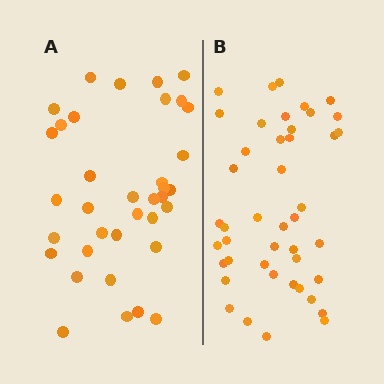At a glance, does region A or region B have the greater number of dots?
Region B (the right region) has more dots.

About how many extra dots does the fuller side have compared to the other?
Region B has roughly 8 or so more dots than region A.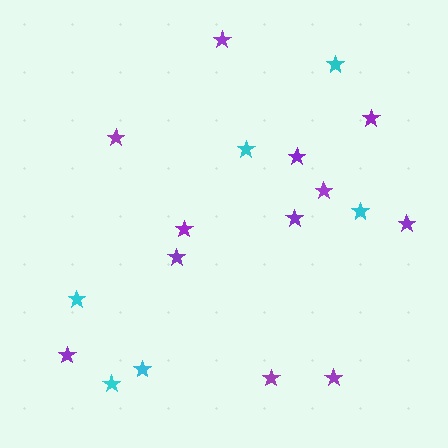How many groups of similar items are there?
There are 2 groups: one group of purple stars (12) and one group of cyan stars (6).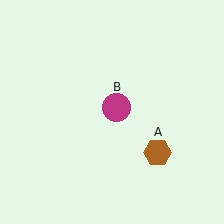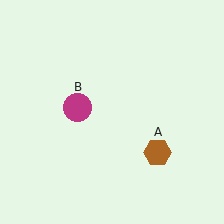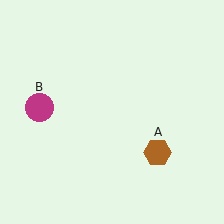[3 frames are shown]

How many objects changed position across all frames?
1 object changed position: magenta circle (object B).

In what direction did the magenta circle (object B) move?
The magenta circle (object B) moved left.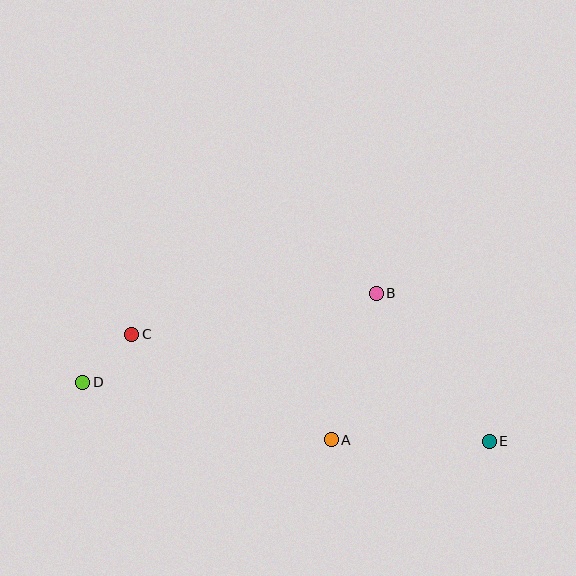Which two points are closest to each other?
Points C and D are closest to each other.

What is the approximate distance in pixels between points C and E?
The distance between C and E is approximately 373 pixels.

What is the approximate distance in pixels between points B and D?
The distance between B and D is approximately 307 pixels.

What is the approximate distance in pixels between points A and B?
The distance between A and B is approximately 153 pixels.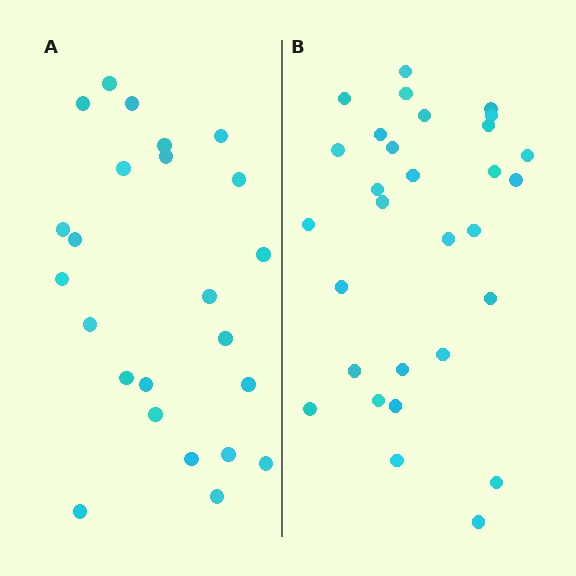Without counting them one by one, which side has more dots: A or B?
Region B (the right region) has more dots.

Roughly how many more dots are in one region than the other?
Region B has about 6 more dots than region A.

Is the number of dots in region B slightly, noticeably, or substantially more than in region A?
Region B has noticeably more, but not dramatically so. The ratio is roughly 1.2 to 1.